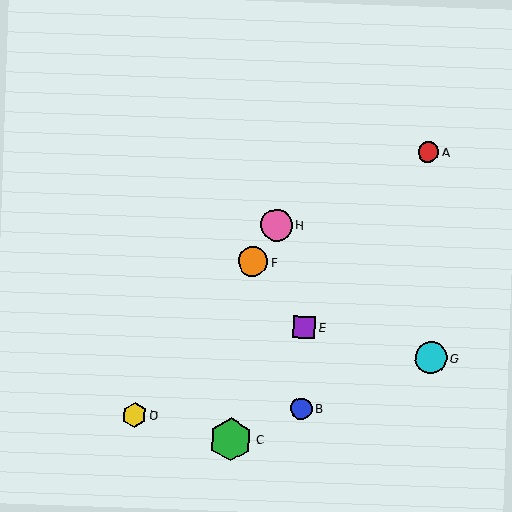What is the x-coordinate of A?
Object A is at x≈428.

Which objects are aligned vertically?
Objects B, E are aligned vertically.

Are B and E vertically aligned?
Yes, both are at x≈301.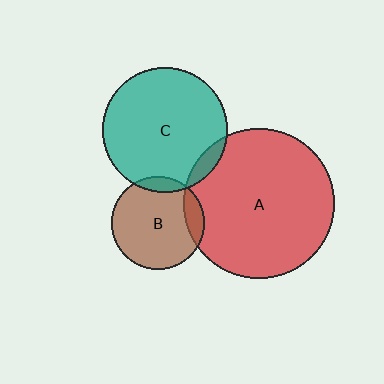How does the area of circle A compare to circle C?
Approximately 1.4 times.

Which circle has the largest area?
Circle A (red).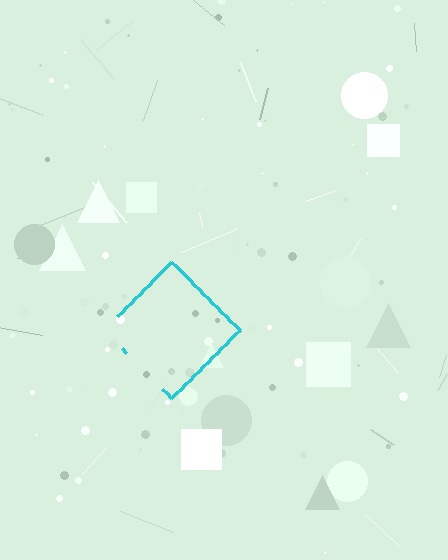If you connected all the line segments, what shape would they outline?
They would outline a diamond.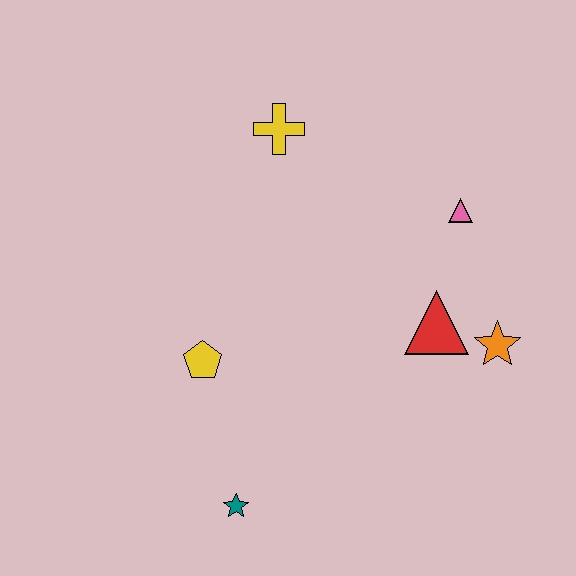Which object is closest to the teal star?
The yellow pentagon is closest to the teal star.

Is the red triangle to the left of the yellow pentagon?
No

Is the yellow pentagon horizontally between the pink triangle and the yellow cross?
No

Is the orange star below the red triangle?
Yes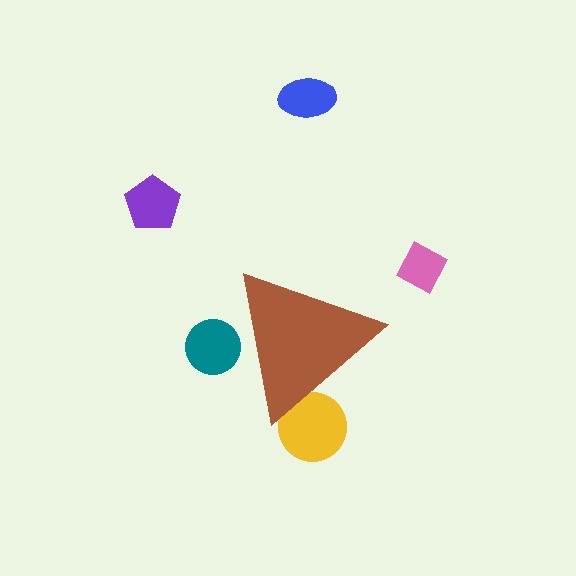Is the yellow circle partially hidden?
Yes, the yellow circle is partially hidden behind the brown triangle.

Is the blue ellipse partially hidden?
No, the blue ellipse is fully visible.